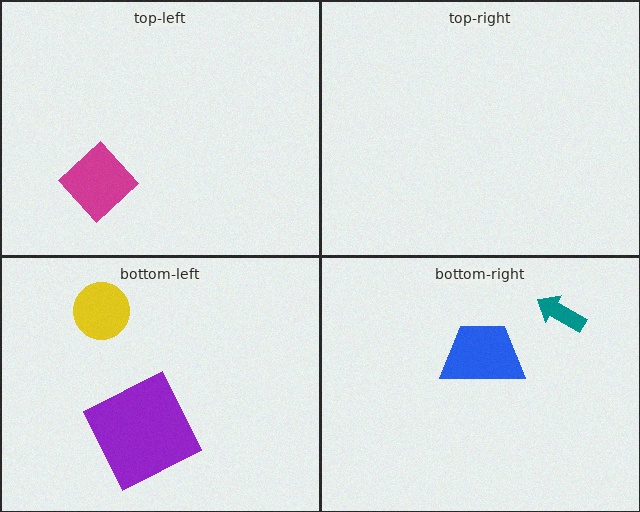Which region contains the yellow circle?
The bottom-left region.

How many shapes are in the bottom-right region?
2.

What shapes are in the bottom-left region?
The purple square, the yellow circle.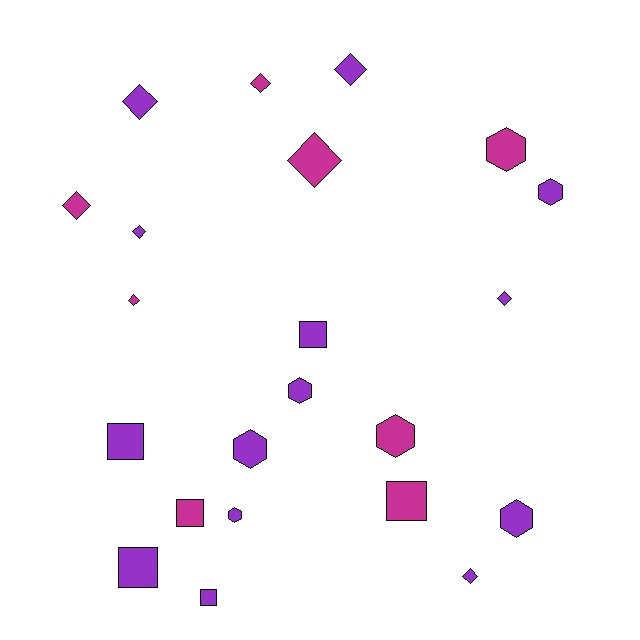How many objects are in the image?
There are 22 objects.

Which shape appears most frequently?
Diamond, with 9 objects.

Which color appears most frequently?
Purple, with 14 objects.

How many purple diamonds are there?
There are 5 purple diamonds.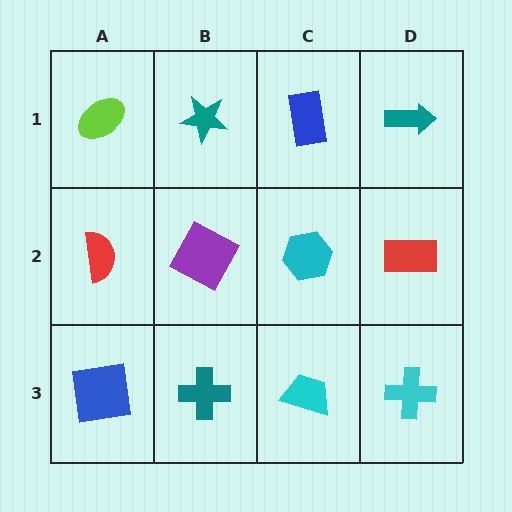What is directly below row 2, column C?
A cyan trapezoid.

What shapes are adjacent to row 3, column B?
A purple square (row 2, column B), a blue square (row 3, column A), a cyan trapezoid (row 3, column C).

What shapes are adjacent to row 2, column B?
A teal star (row 1, column B), a teal cross (row 3, column B), a red semicircle (row 2, column A), a cyan hexagon (row 2, column C).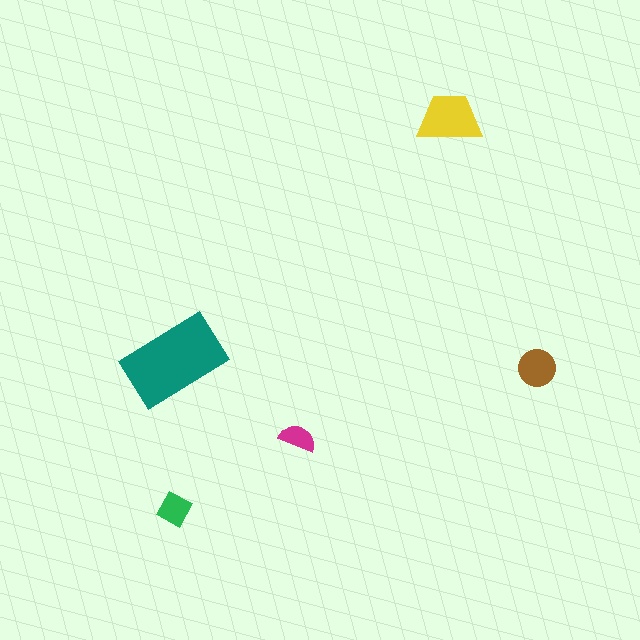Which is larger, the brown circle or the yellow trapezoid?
The yellow trapezoid.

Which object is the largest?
The teal rectangle.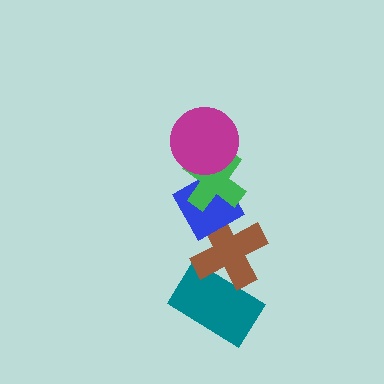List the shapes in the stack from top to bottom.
From top to bottom: the magenta circle, the green cross, the blue diamond, the brown cross, the teal rectangle.